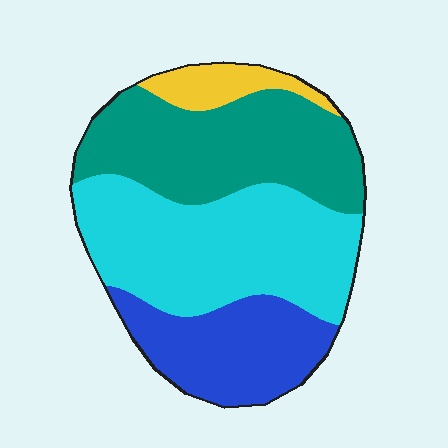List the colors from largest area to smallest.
From largest to smallest: cyan, teal, blue, yellow.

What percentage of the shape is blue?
Blue takes up between a sixth and a third of the shape.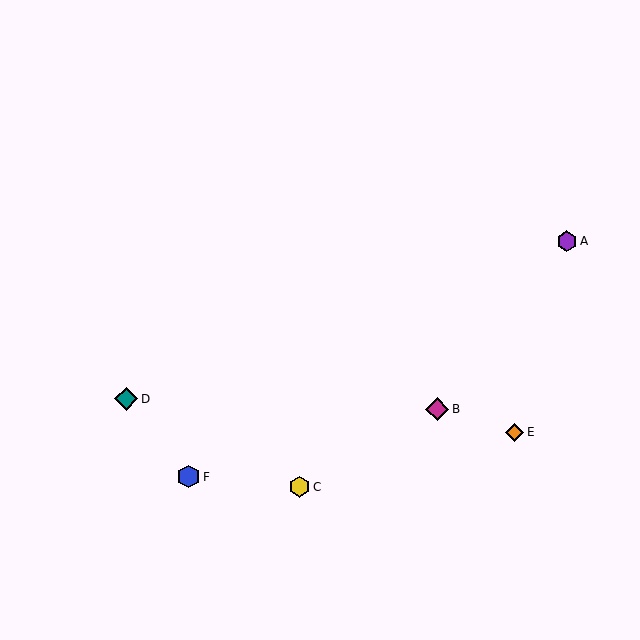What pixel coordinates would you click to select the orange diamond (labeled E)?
Click at (515, 432) to select the orange diamond E.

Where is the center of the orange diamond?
The center of the orange diamond is at (515, 432).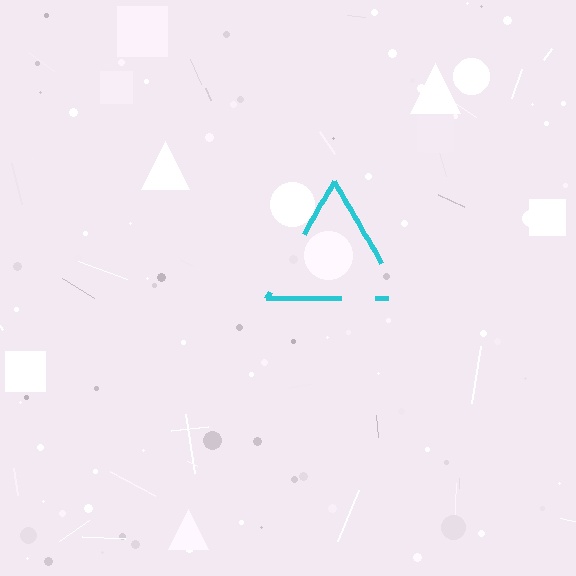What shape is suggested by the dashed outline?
The dashed outline suggests a triangle.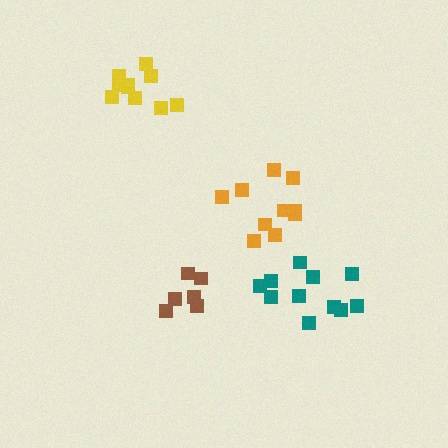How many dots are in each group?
Group 1: 10 dots, Group 2: 6 dots, Group 3: 10 dots, Group 4: 11 dots (37 total).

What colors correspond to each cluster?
The clusters are colored: orange, brown, yellow, teal.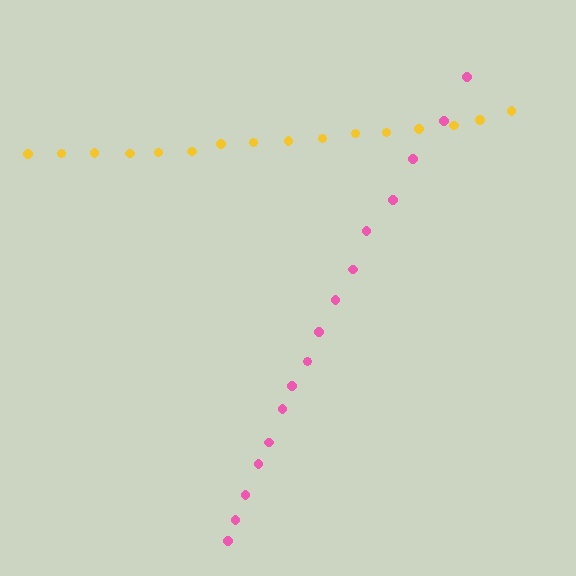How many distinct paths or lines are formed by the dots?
There are 2 distinct paths.